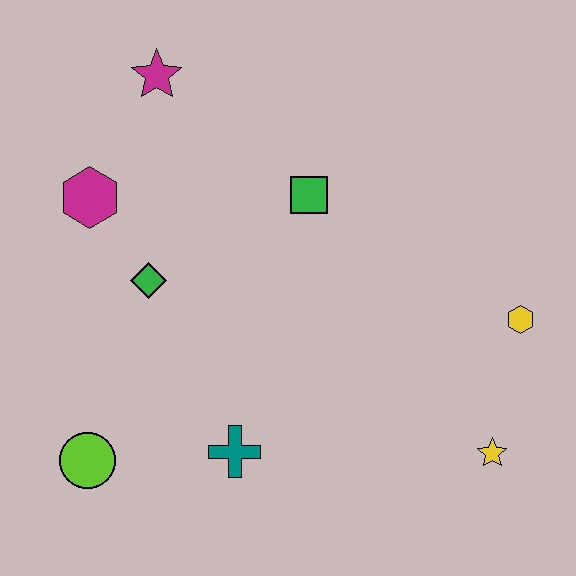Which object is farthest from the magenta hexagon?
The yellow star is farthest from the magenta hexagon.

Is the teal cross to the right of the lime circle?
Yes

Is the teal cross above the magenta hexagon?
No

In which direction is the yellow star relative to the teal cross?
The yellow star is to the right of the teal cross.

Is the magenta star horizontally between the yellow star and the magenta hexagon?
Yes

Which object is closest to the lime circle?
The teal cross is closest to the lime circle.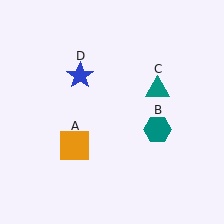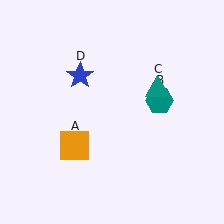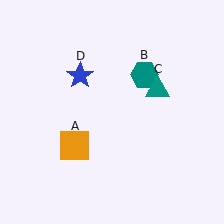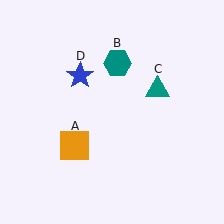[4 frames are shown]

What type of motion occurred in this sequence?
The teal hexagon (object B) rotated counterclockwise around the center of the scene.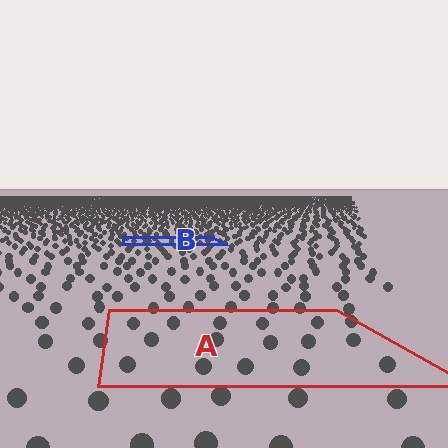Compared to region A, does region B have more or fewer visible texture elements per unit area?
Region B has more texture elements per unit area — they are packed more densely because it is farther away.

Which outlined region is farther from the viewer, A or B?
Region B is farther from the viewer — the texture elements inside it appear smaller and more densely packed.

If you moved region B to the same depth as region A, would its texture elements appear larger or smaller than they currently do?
They would appear larger. At a closer depth, the same texture elements are projected at a bigger on-screen size.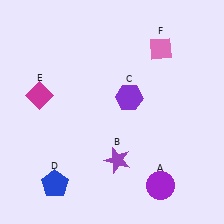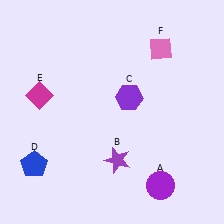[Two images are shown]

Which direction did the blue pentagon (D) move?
The blue pentagon (D) moved left.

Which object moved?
The blue pentagon (D) moved left.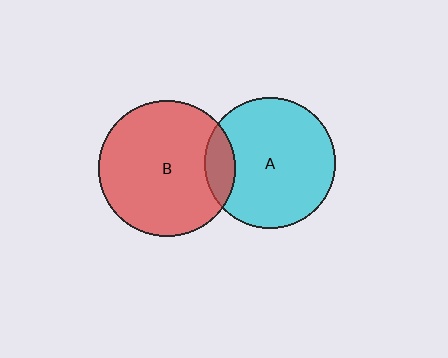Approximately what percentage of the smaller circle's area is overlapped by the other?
Approximately 15%.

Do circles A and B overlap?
Yes.